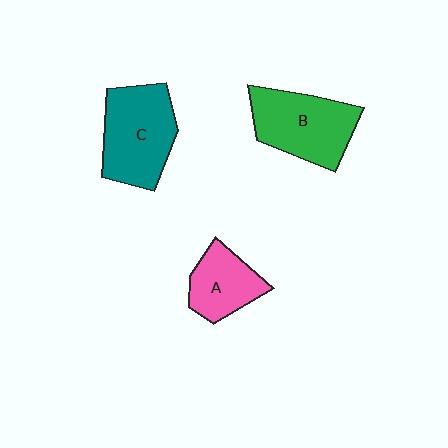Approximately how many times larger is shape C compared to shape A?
Approximately 1.6 times.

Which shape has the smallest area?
Shape A (pink).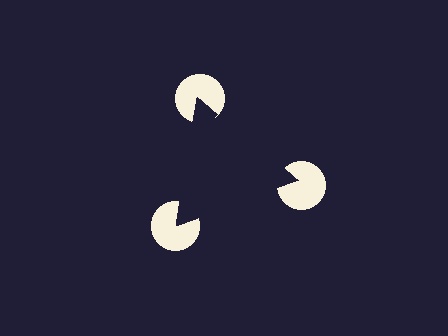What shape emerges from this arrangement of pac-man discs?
An illusory triangle — its edges are inferred from the aligned wedge cuts in the pac-man discs, not physically drawn.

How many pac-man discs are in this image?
There are 3 — one at each vertex of the illusory triangle.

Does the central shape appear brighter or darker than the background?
It typically appears slightly darker than the background, even though no actual brightness change is drawn.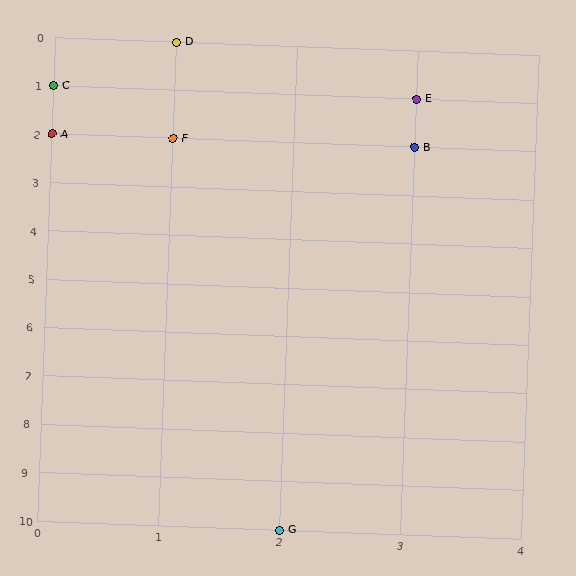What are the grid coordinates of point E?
Point E is at grid coordinates (3, 1).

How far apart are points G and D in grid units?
Points G and D are 1 column and 10 rows apart (about 10.0 grid units diagonally).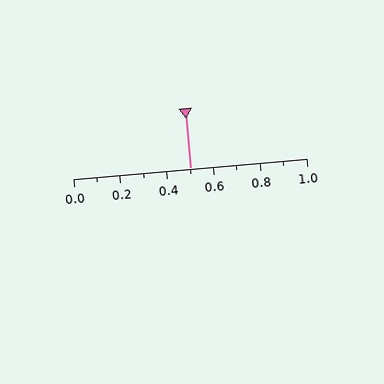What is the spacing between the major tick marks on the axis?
The major ticks are spaced 0.2 apart.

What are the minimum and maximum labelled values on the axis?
The axis runs from 0.0 to 1.0.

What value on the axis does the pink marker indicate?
The marker indicates approximately 0.5.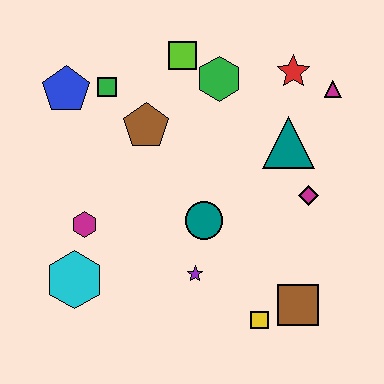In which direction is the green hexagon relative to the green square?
The green hexagon is to the right of the green square.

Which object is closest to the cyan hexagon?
The magenta hexagon is closest to the cyan hexagon.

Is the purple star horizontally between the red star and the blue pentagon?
Yes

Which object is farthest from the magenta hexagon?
The magenta triangle is farthest from the magenta hexagon.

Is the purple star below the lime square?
Yes